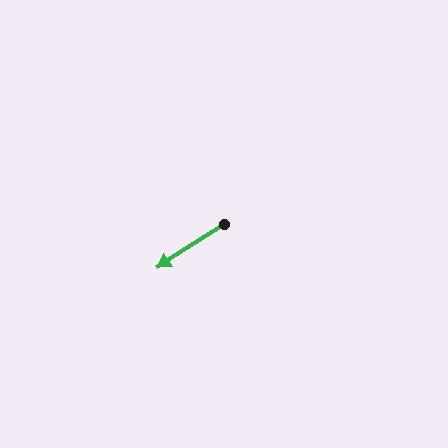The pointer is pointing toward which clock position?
Roughly 8 o'clock.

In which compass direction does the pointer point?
Southwest.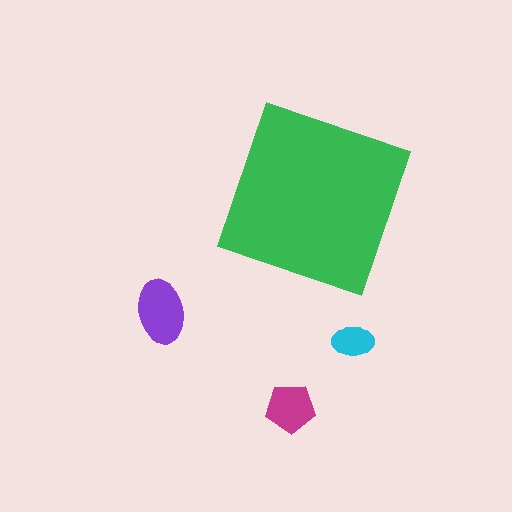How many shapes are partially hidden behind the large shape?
0 shapes are partially hidden.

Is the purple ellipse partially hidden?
No, the purple ellipse is fully visible.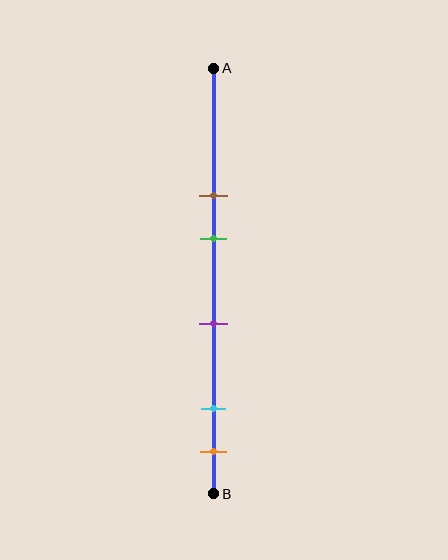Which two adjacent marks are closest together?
The cyan and orange marks are the closest adjacent pair.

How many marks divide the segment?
There are 5 marks dividing the segment.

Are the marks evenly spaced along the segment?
No, the marks are not evenly spaced.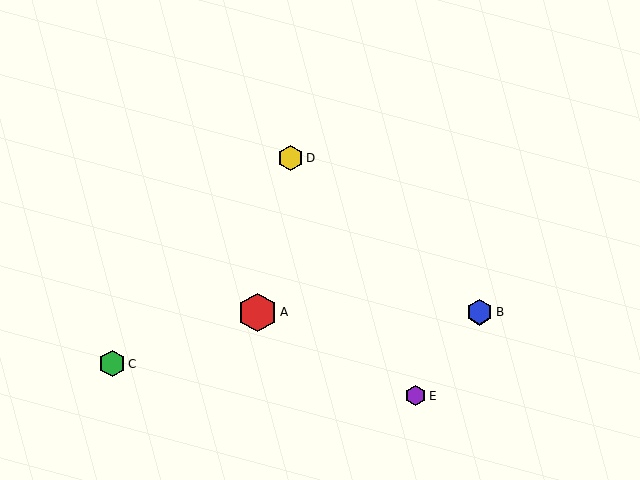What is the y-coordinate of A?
Object A is at y≈312.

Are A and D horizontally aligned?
No, A is at y≈312 and D is at y≈158.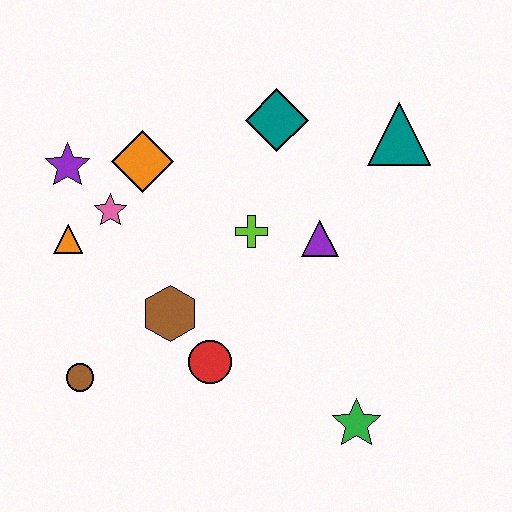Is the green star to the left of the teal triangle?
Yes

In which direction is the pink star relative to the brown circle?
The pink star is above the brown circle.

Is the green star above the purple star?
No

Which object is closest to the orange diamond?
The pink star is closest to the orange diamond.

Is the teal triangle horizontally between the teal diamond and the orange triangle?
No